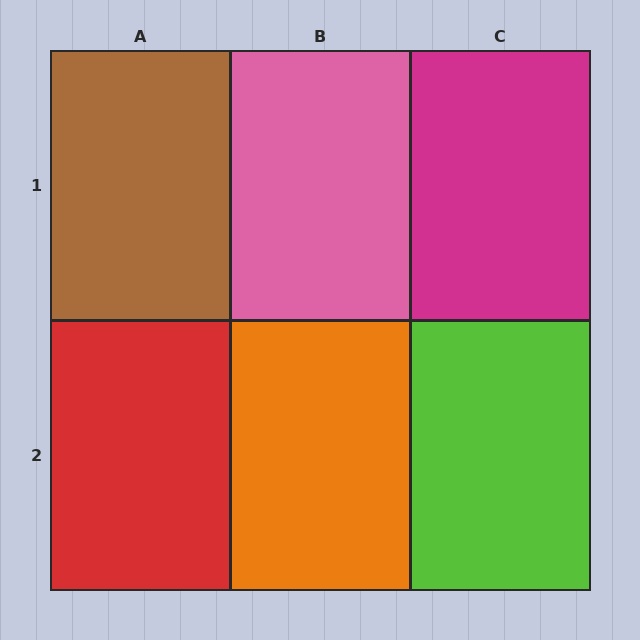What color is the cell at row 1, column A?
Brown.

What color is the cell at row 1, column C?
Magenta.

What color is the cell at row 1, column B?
Pink.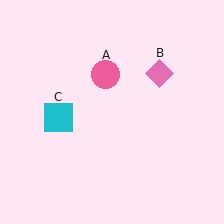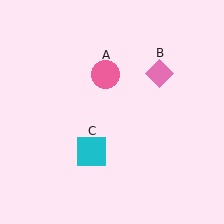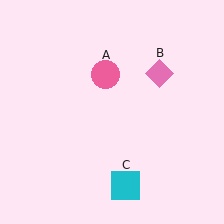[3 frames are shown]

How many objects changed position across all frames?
1 object changed position: cyan square (object C).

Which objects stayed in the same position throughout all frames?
Pink circle (object A) and pink diamond (object B) remained stationary.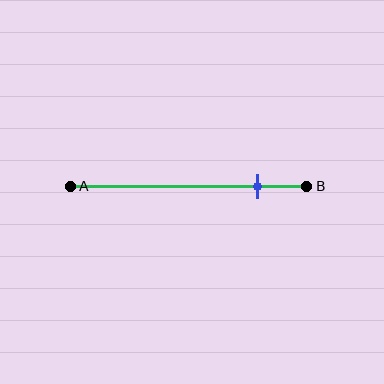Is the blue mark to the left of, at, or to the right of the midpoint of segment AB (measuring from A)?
The blue mark is to the right of the midpoint of segment AB.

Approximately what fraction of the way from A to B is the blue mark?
The blue mark is approximately 80% of the way from A to B.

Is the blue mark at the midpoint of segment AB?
No, the mark is at about 80% from A, not at the 50% midpoint.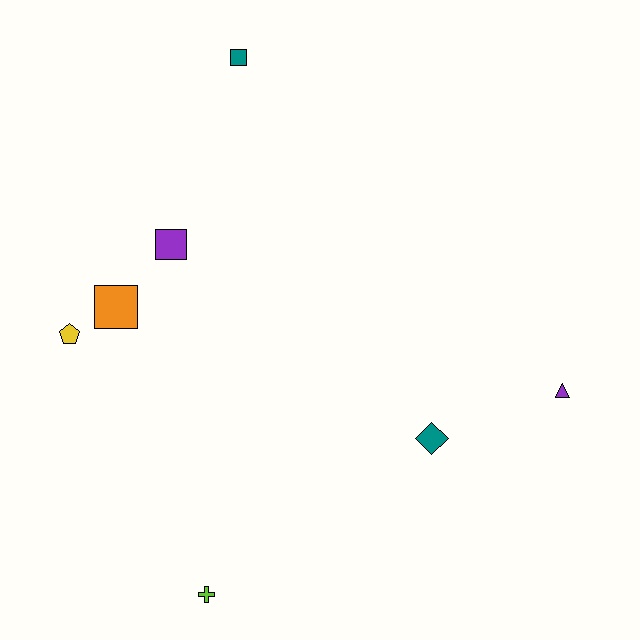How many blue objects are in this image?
There are no blue objects.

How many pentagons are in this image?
There is 1 pentagon.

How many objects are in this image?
There are 7 objects.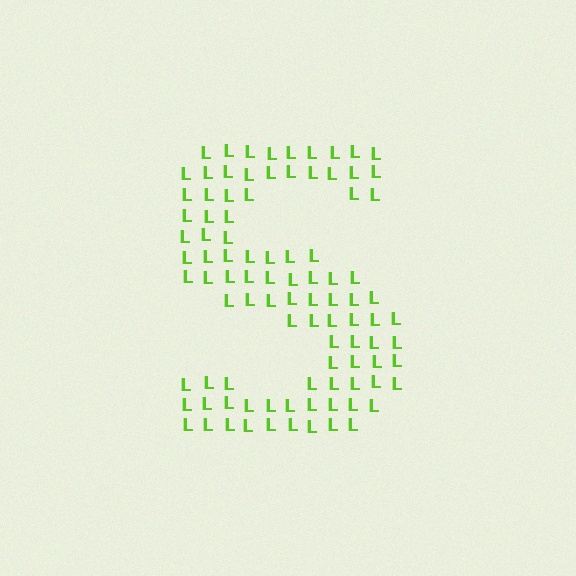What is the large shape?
The large shape is the letter S.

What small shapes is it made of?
It is made of small letter L's.